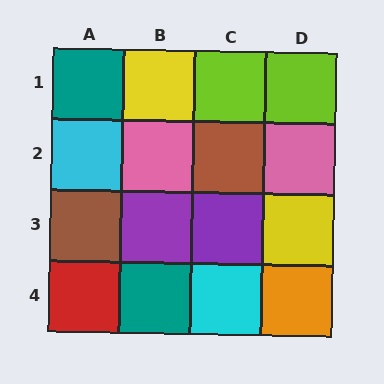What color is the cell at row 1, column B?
Yellow.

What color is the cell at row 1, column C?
Lime.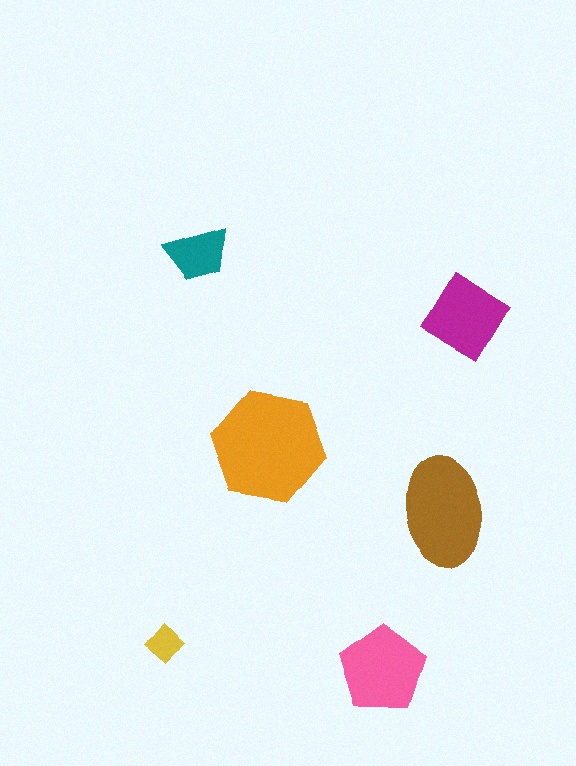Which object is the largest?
The orange hexagon.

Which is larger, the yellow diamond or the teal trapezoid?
The teal trapezoid.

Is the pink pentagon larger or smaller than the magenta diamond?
Larger.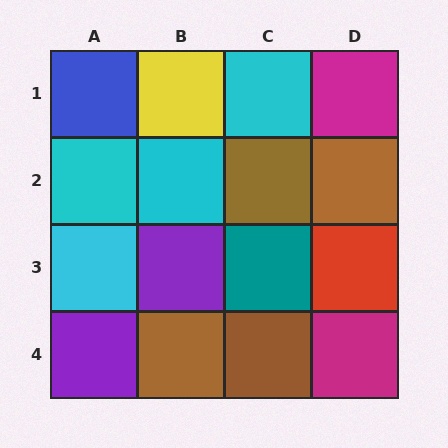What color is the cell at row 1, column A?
Blue.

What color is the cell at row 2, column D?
Brown.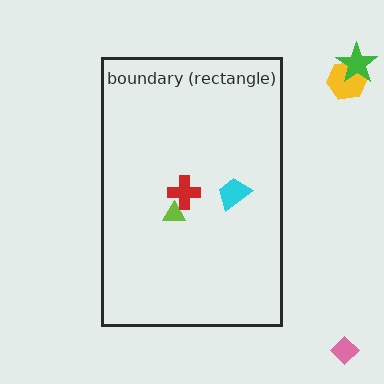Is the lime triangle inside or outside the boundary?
Inside.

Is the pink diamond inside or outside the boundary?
Outside.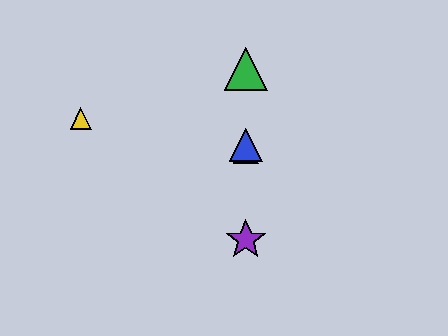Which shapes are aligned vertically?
The red triangle, the blue triangle, the green triangle, the purple star are aligned vertically.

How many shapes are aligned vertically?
4 shapes (the red triangle, the blue triangle, the green triangle, the purple star) are aligned vertically.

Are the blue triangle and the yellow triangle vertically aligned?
No, the blue triangle is at x≈246 and the yellow triangle is at x≈81.